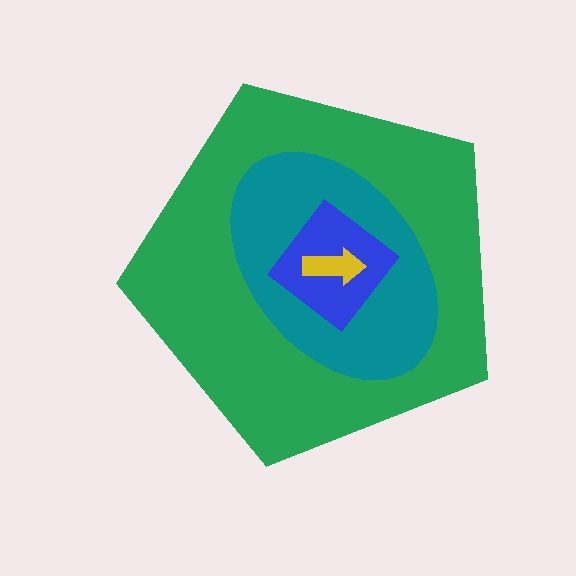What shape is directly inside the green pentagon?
The teal ellipse.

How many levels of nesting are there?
4.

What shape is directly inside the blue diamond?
The yellow arrow.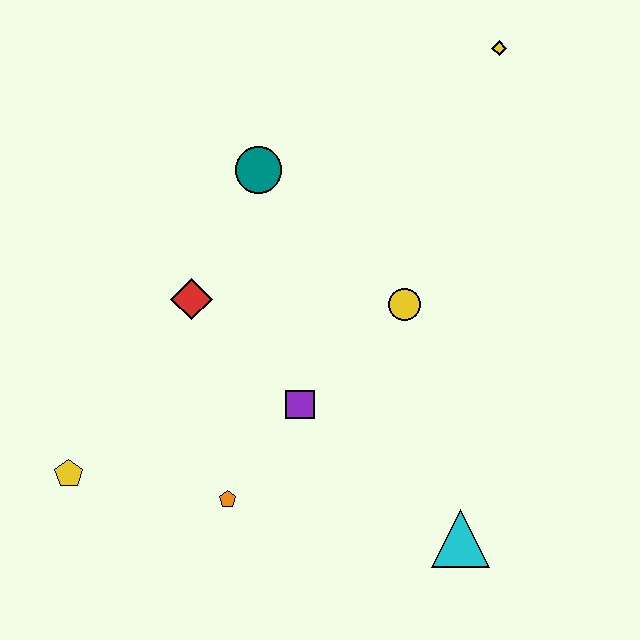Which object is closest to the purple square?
The orange pentagon is closest to the purple square.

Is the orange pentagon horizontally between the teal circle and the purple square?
No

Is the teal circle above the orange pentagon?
Yes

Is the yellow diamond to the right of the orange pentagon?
Yes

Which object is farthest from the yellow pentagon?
The yellow diamond is farthest from the yellow pentagon.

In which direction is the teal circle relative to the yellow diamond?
The teal circle is to the left of the yellow diamond.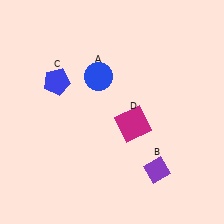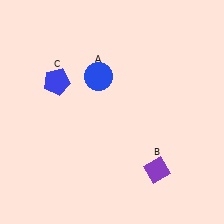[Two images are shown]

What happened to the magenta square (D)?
The magenta square (D) was removed in Image 2. It was in the bottom-right area of Image 1.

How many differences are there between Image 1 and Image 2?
There is 1 difference between the two images.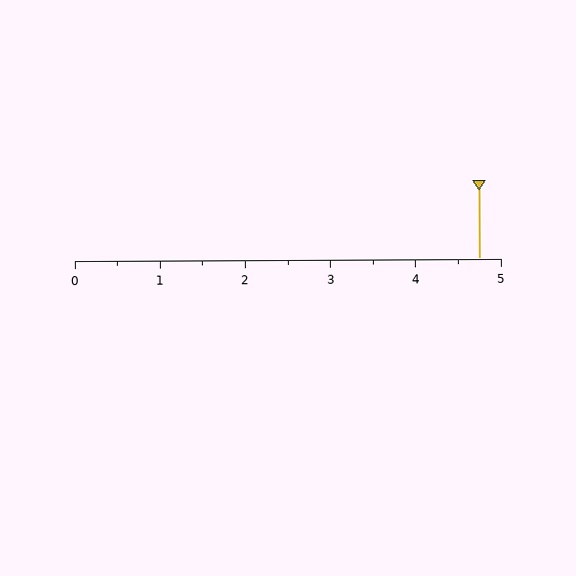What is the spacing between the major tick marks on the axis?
The major ticks are spaced 1 apart.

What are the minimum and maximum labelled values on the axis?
The axis runs from 0 to 5.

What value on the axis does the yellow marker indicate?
The marker indicates approximately 4.8.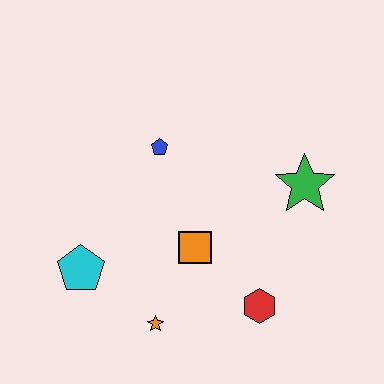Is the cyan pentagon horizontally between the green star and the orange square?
No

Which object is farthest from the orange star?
The green star is farthest from the orange star.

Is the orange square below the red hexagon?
No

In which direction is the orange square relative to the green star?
The orange square is to the left of the green star.